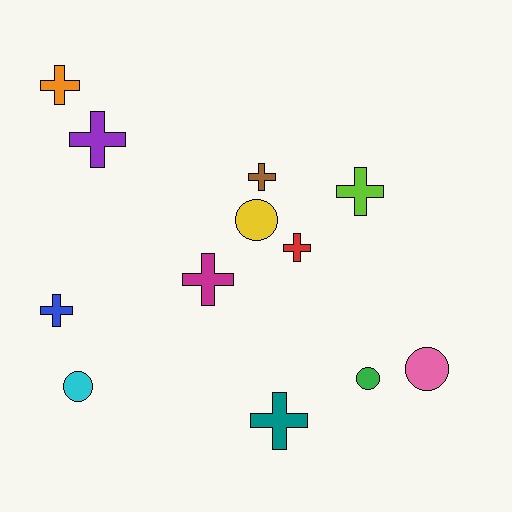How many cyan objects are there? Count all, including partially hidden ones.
There is 1 cyan object.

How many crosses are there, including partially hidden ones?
There are 8 crosses.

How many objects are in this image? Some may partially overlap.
There are 12 objects.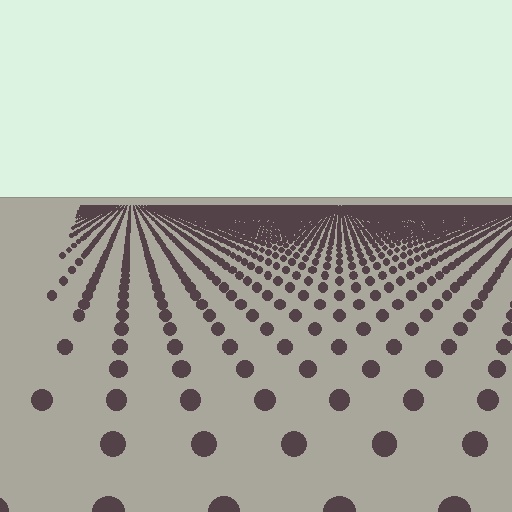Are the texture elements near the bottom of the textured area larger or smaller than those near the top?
Larger. Near the bottom, elements are closer to the viewer and appear at a bigger on-screen size.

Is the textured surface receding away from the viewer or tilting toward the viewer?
The surface is receding away from the viewer. Texture elements get smaller and denser toward the top.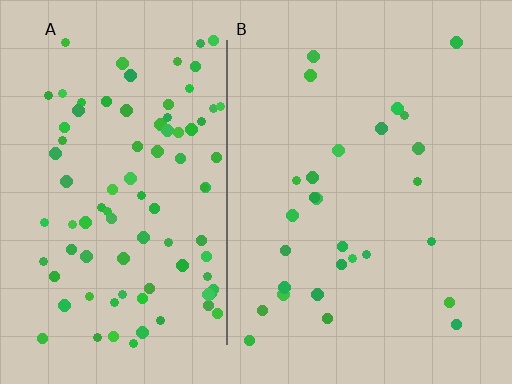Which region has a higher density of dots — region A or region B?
A (the left).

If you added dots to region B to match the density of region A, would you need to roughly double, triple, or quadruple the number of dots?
Approximately triple.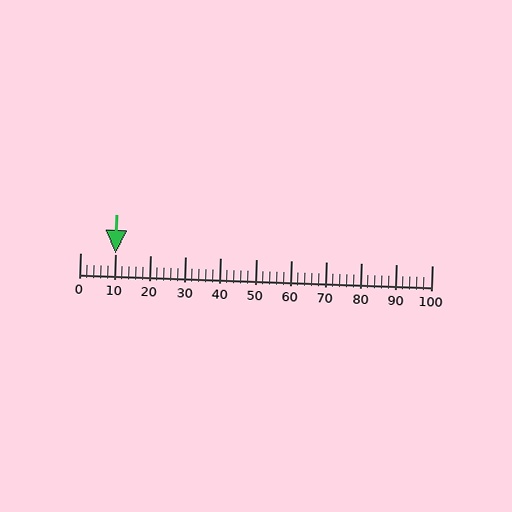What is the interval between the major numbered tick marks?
The major tick marks are spaced 10 units apart.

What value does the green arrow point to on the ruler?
The green arrow points to approximately 10.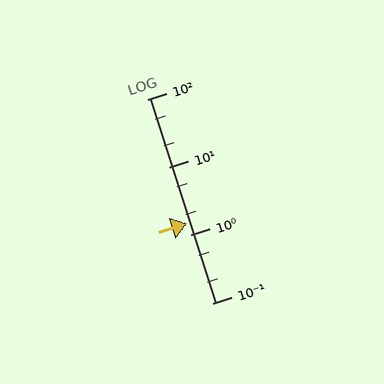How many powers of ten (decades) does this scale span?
The scale spans 3 decades, from 0.1 to 100.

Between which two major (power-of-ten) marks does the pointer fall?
The pointer is between 1 and 10.